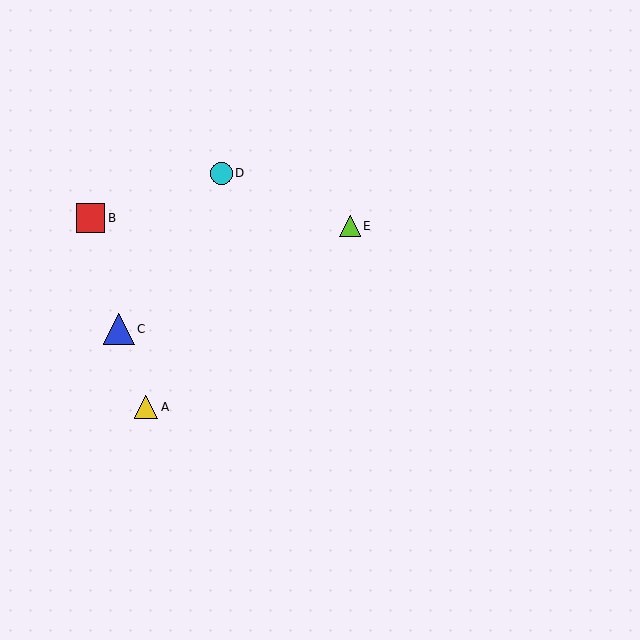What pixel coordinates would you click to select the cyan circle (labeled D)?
Click at (221, 173) to select the cyan circle D.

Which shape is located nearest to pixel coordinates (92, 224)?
The red square (labeled B) at (91, 218) is nearest to that location.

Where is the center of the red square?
The center of the red square is at (91, 218).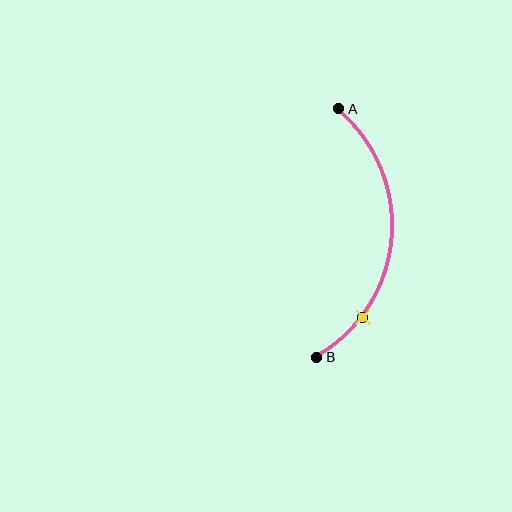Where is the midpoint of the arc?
The arc midpoint is the point on the curve farthest from the straight line joining A and B. It sits to the right of that line.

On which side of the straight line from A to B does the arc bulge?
The arc bulges to the right of the straight line connecting A and B.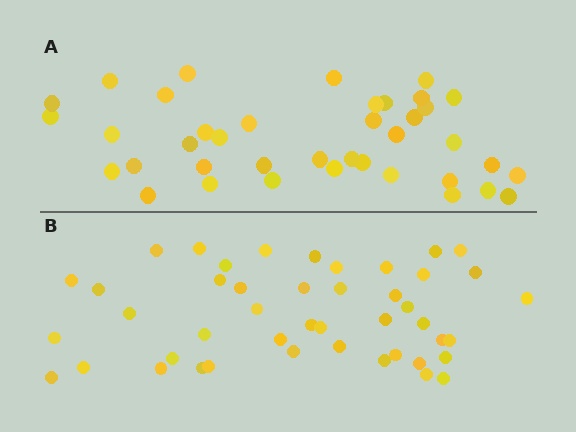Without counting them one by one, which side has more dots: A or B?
Region B (the bottom region) has more dots.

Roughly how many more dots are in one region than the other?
Region B has about 6 more dots than region A.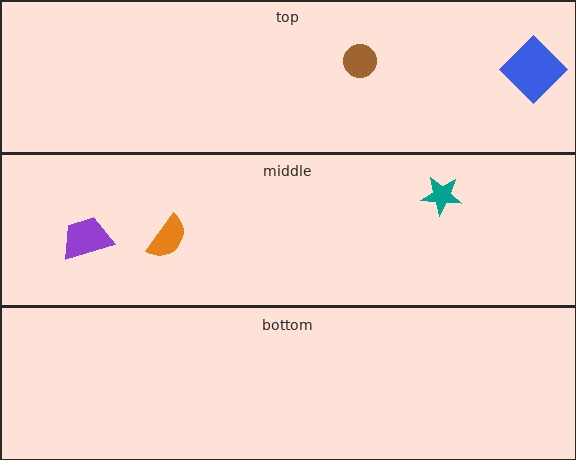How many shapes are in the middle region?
3.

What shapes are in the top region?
The blue diamond, the brown circle.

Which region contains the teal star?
The middle region.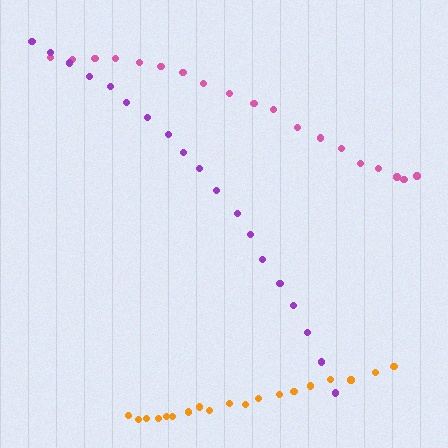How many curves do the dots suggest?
There are 3 distinct paths.